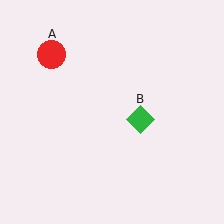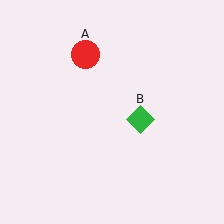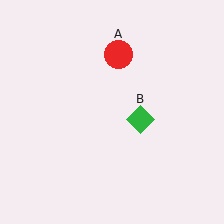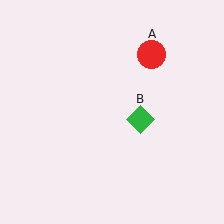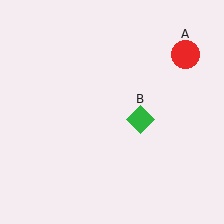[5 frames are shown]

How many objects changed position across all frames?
1 object changed position: red circle (object A).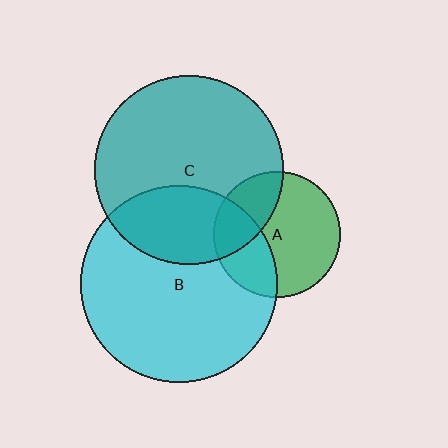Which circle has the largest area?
Circle B (cyan).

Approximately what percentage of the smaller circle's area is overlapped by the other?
Approximately 35%.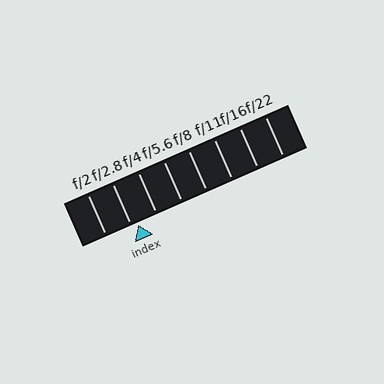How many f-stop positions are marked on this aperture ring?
There are 8 f-stop positions marked.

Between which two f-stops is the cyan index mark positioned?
The index mark is between f/2.8 and f/4.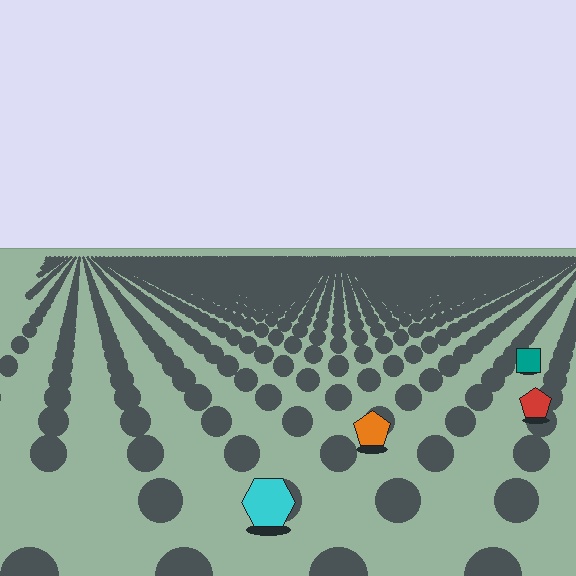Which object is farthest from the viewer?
The teal square is farthest from the viewer. It appears smaller and the ground texture around it is denser.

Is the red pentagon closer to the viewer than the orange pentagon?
No. The orange pentagon is closer — you can tell from the texture gradient: the ground texture is coarser near it.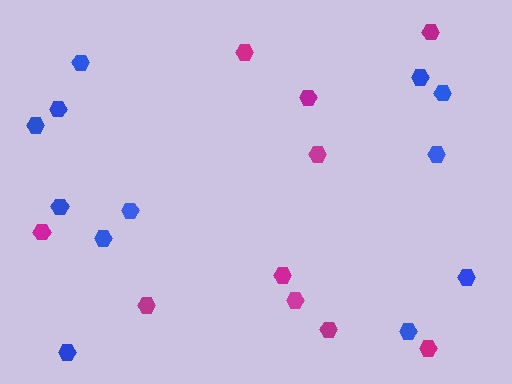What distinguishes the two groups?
There are 2 groups: one group of blue hexagons (12) and one group of magenta hexagons (10).